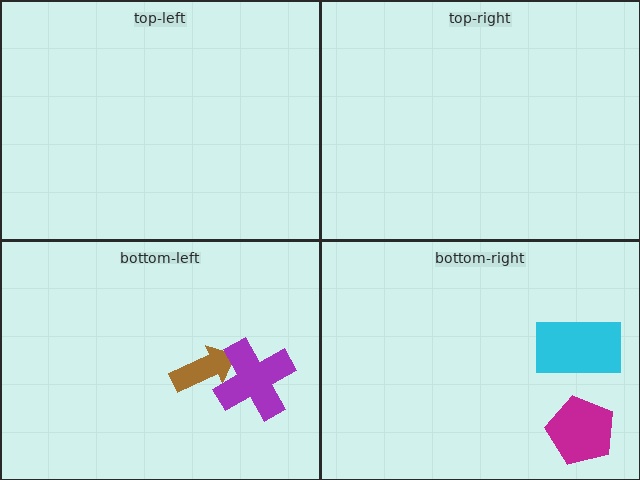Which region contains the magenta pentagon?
The bottom-right region.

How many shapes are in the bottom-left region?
2.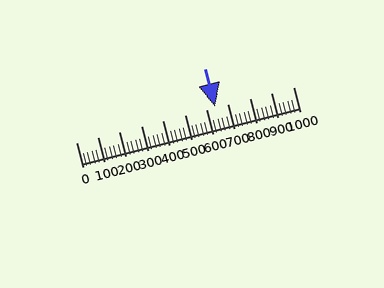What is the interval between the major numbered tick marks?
The major tick marks are spaced 100 units apart.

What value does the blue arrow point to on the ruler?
The blue arrow points to approximately 639.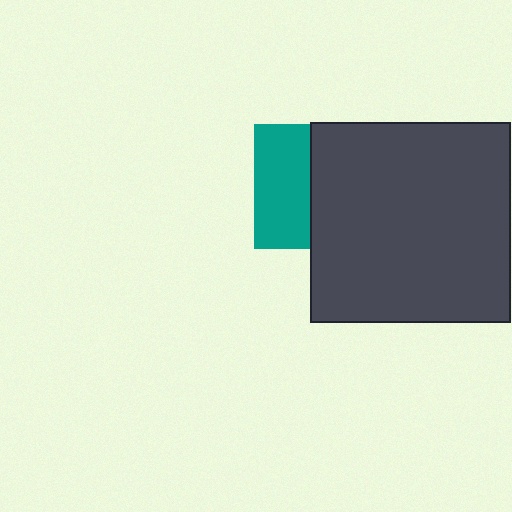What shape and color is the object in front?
The object in front is a dark gray square.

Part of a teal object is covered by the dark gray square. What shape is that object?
It is a square.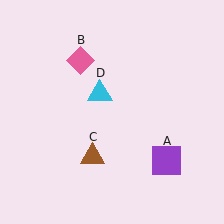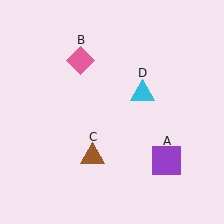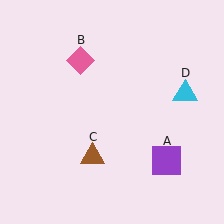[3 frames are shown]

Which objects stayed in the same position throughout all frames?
Purple square (object A) and pink diamond (object B) and brown triangle (object C) remained stationary.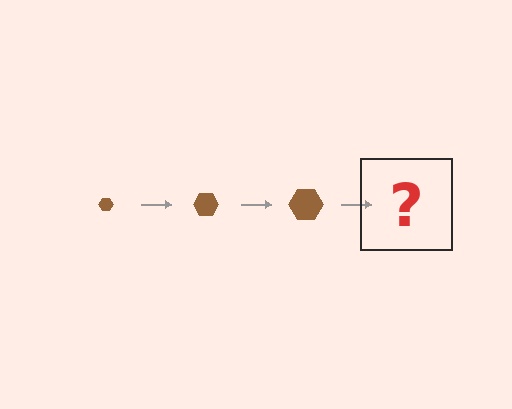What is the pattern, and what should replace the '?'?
The pattern is that the hexagon gets progressively larger each step. The '?' should be a brown hexagon, larger than the previous one.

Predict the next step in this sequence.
The next step is a brown hexagon, larger than the previous one.